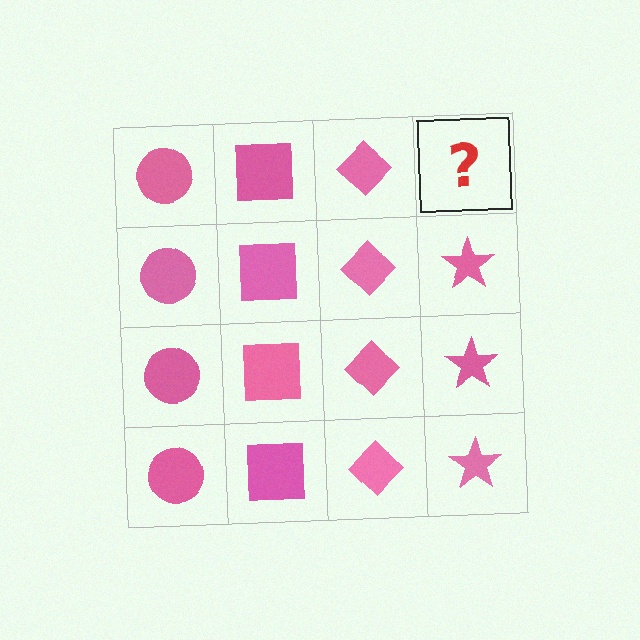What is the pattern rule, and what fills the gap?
The rule is that each column has a consistent shape. The gap should be filled with a pink star.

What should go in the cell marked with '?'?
The missing cell should contain a pink star.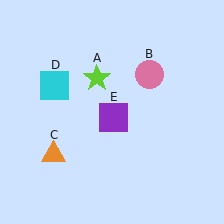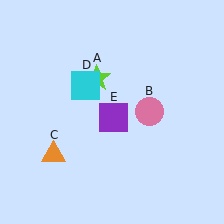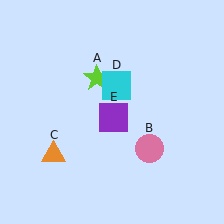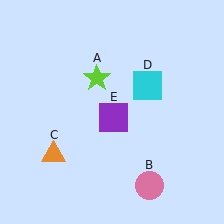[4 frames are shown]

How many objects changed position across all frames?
2 objects changed position: pink circle (object B), cyan square (object D).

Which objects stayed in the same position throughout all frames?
Lime star (object A) and orange triangle (object C) and purple square (object E) remained stationary.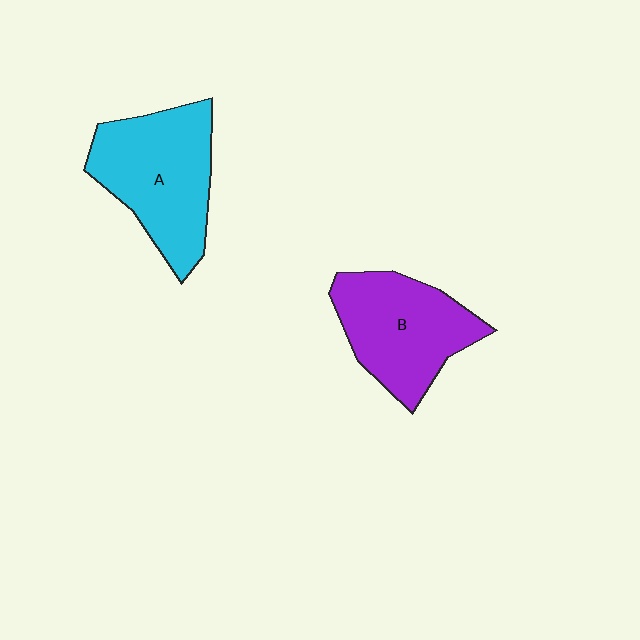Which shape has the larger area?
Shape A (cyan).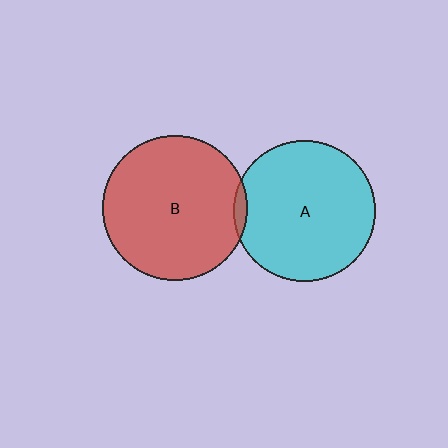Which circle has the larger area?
Circle B (red).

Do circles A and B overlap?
Yes.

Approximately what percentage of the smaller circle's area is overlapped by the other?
Approximately 5%.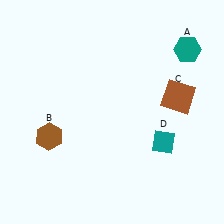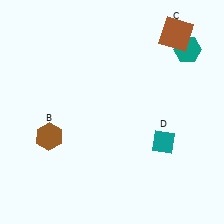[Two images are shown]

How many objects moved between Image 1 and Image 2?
1 object moved between the two images.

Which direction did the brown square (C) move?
The brown square (C) moved up.